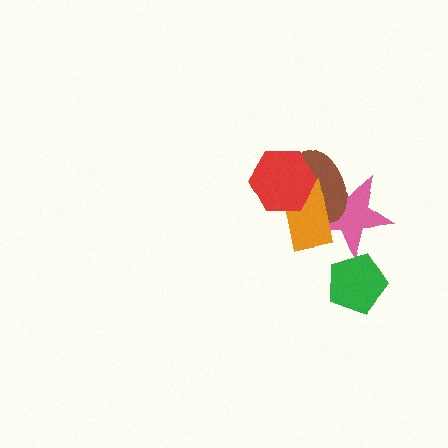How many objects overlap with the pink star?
2 objects overlap with the pink star.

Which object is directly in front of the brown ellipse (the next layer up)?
The orange rectangle is directly in front of the brown ellipse.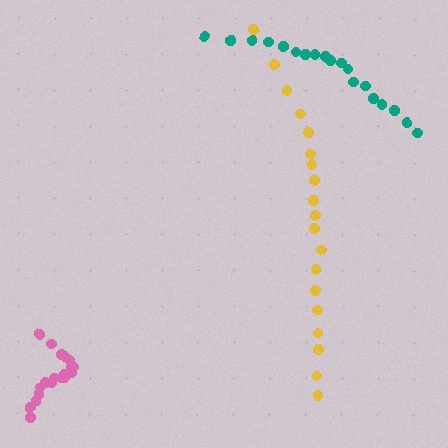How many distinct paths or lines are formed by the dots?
There are 3 distinct paths.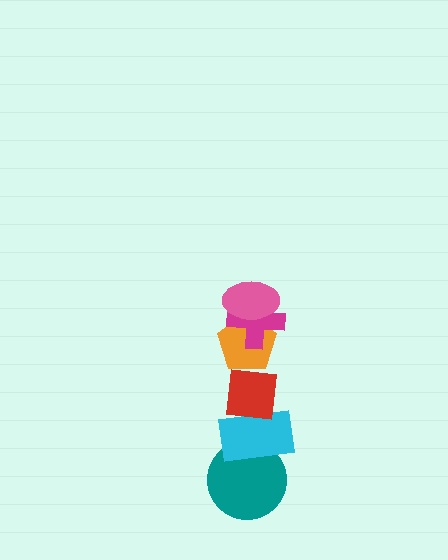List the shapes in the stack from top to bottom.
From top to bottom: the pink ellipse, the magenta cross, the orange pentagon, the red square, the cyan rectangle, the teal circle.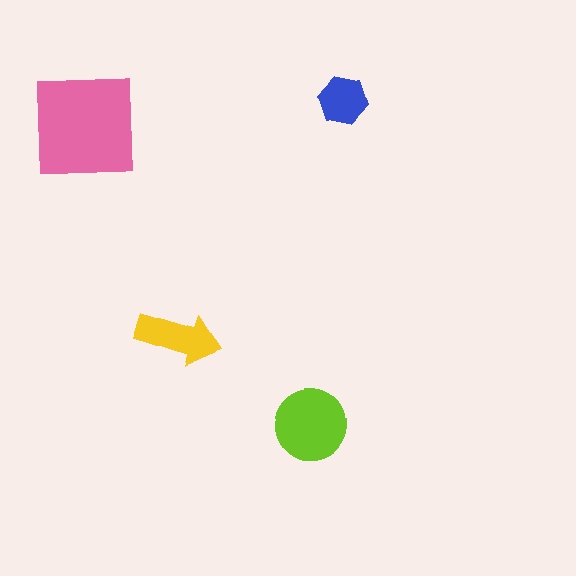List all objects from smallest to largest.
The blue hexagon, the yellow arrow, the lime circle, the pink square.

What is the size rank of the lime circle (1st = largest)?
2nd.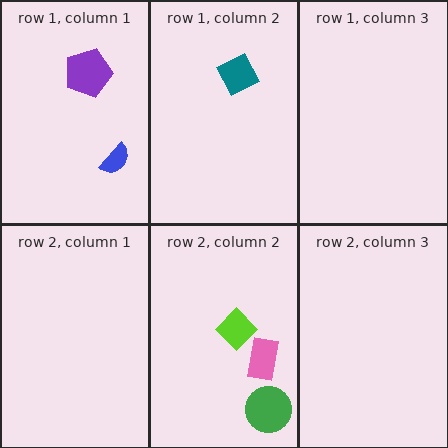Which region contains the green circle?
The row 2, column 2 region.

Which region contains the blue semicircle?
The row 1, column 1 region.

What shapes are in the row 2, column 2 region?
The green circle, the pink rectangle, the lime diamond.